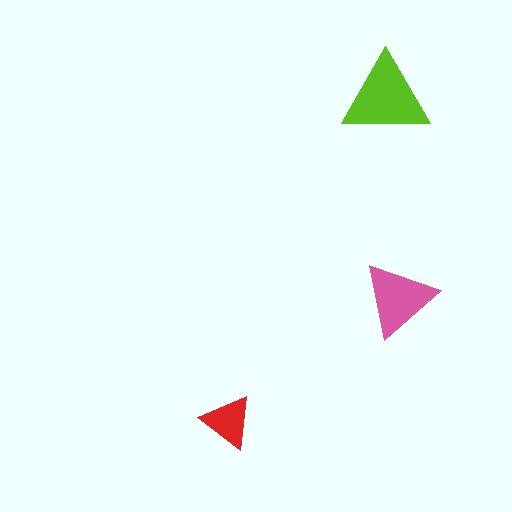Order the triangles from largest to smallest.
the lime one, the pink one, the red one.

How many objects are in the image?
There are 3 objects in the image.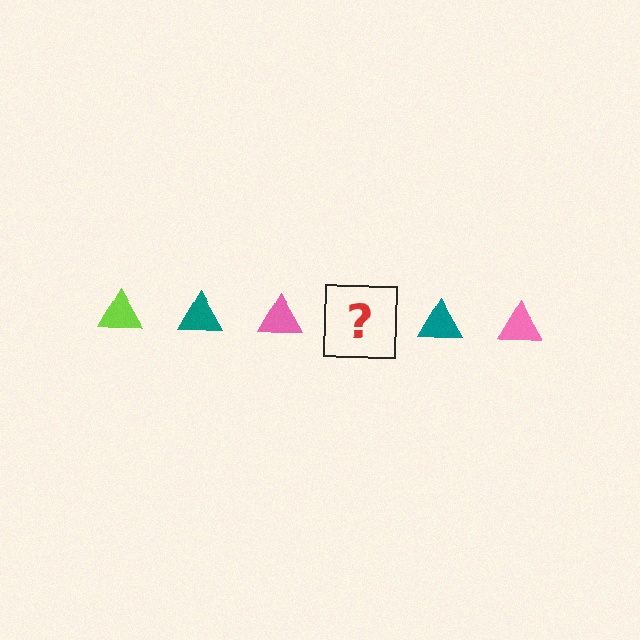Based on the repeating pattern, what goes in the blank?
The blank should be a lime triangle.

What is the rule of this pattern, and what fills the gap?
The rule is that the pattern cycles through lime, teal, pink triangles. The gap should be filled with a lime triangle.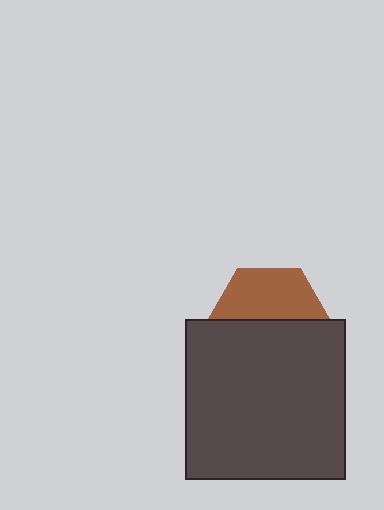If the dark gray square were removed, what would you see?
You would see the complete brown hexagon.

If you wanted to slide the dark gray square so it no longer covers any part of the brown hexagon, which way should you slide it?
Slide it down — that is the most direct way to separate the two shapes.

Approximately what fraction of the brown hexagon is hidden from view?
Roughly 54% of the brown hexagon is hidden behind the dark gray square.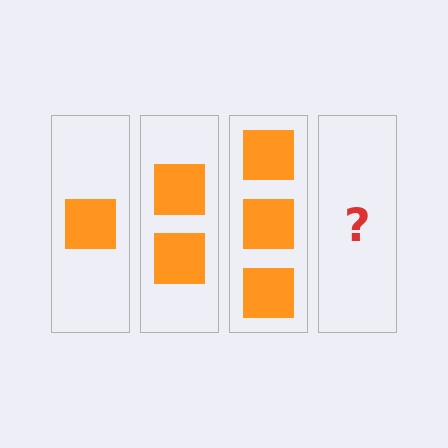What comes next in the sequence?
The next element should be 4 squares.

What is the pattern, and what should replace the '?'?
The pattern is that each step adds one more square. The '?' should be 4 squares.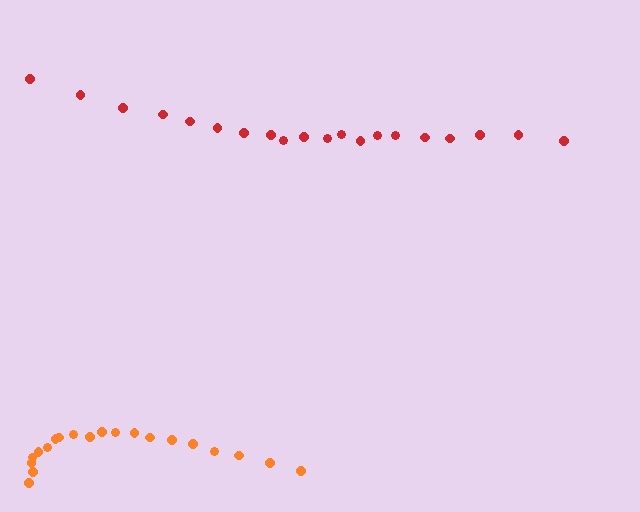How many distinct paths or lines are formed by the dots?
There are 2 distinct paths.